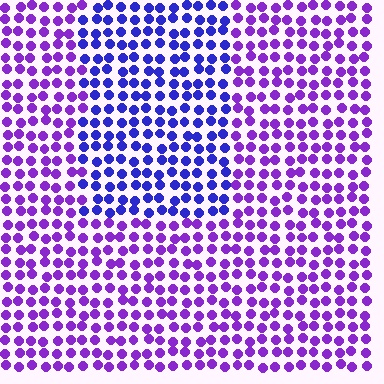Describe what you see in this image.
The image is filled with small purple elements in a uniform arrangement. A rectangle-shaped region is visible where the elements are tinted to a slightly different hue, forming a subtle color boundary.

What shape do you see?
I see a rectangle.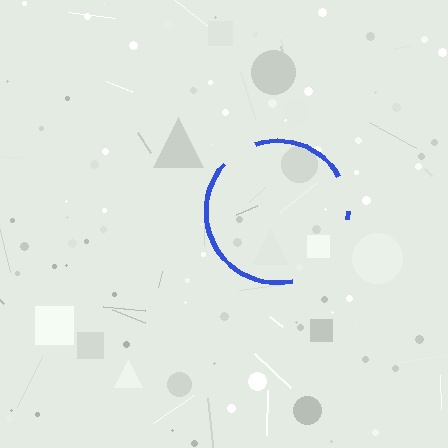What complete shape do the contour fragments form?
The contour fragments form a circle.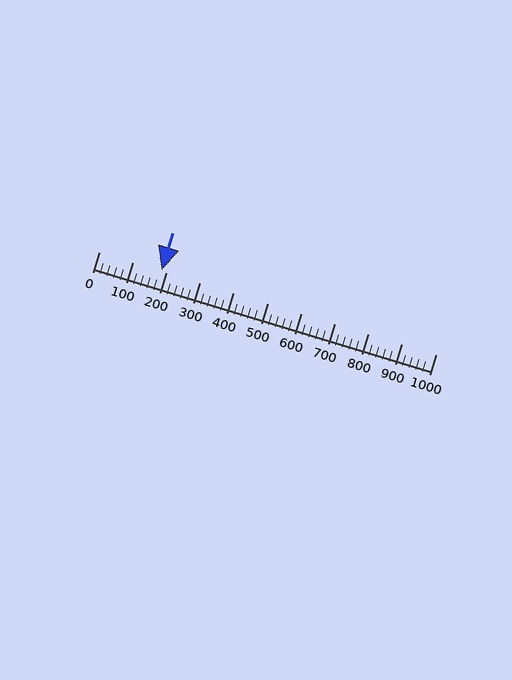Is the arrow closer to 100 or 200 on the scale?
The arrow is closer to 200.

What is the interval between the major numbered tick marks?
The major tick marks are spaced 100 units apart.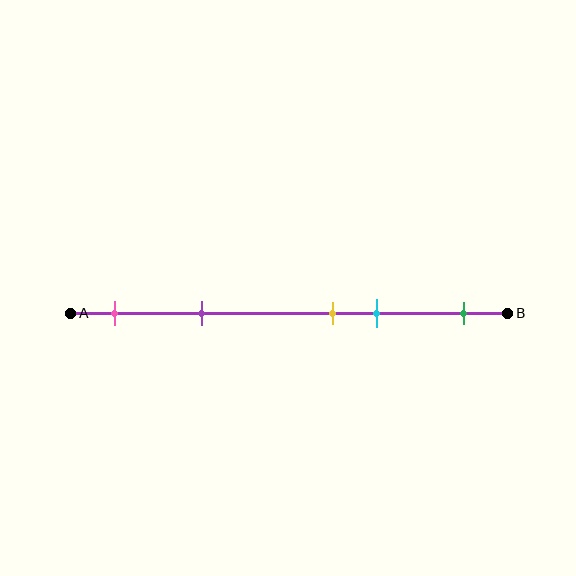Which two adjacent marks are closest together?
The yellow and cyan marks are the closest adjacent pair.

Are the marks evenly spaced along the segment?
No, the marks are not evenly spaced.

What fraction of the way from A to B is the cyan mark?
The cyan mark is approximately 70% (0.7) of the way from A to B.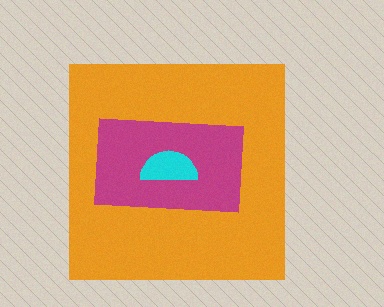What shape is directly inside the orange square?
The magenta rectangle.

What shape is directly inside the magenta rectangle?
The cyan semicircle.